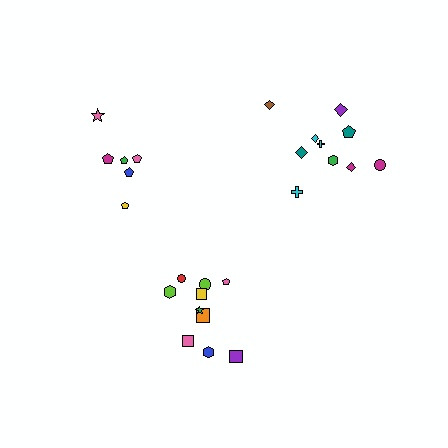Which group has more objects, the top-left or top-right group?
The top-right group.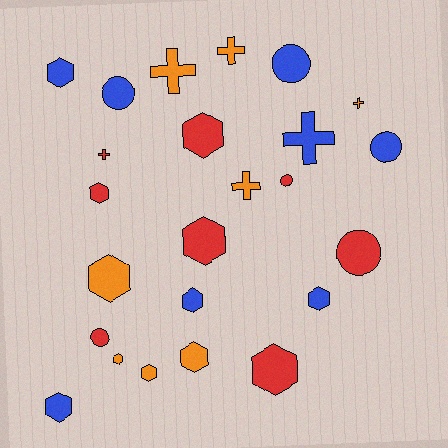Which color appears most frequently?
Blue, with 8 objects.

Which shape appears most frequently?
Hexagon, with 12 objects.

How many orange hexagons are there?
There are 4 orange hexagons.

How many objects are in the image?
There are 24 objects.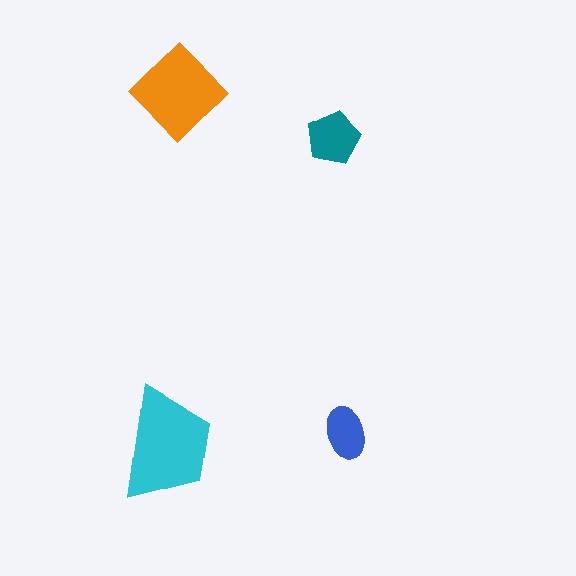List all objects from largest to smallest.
The cyan trapezoid, the orange diamond, the teal pentagon, the blue ellipse.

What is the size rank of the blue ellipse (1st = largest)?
4th.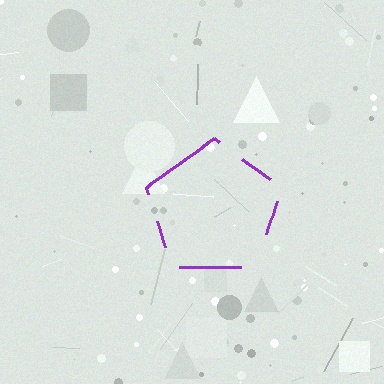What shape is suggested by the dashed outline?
The dashed outline suggests a pentagon.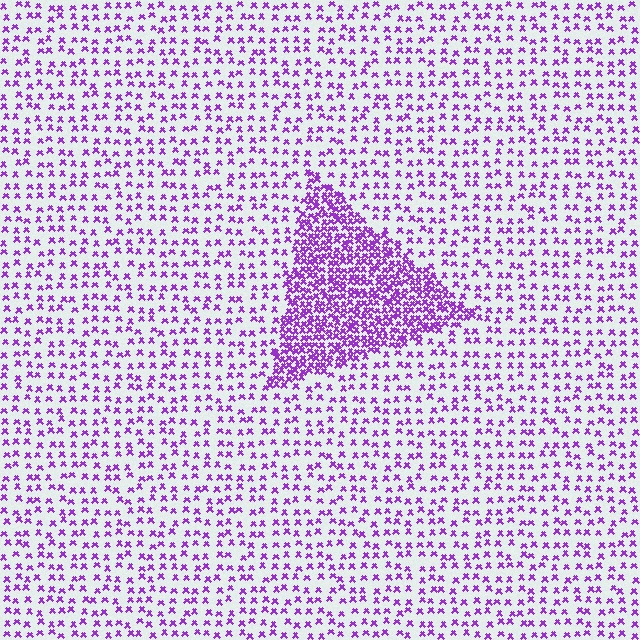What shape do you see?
I see a triangle.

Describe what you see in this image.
The image contains small purple elements arranged at two different densities. A triangle-shaped region is visible where the elements are more densely packed than the surrounding area.